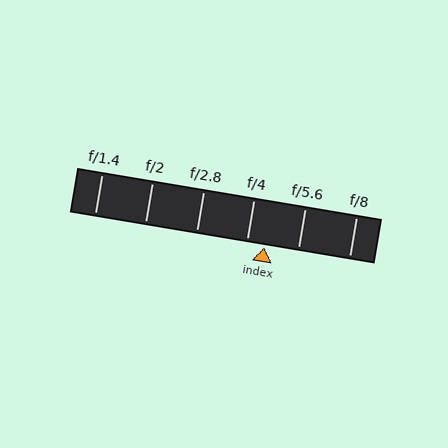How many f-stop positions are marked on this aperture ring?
There are 6 f-stop positions marked.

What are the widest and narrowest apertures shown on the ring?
The widest aperture shown is f/1.4 and the narrowest is f/8.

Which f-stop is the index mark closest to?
The index mark is closest to f/4.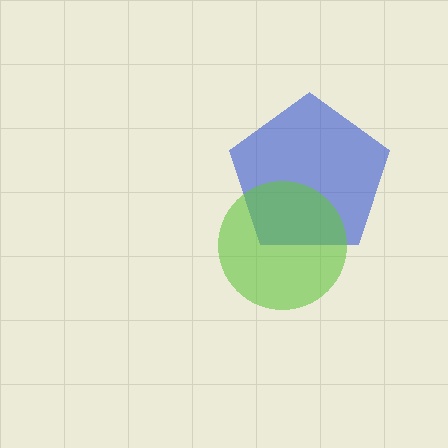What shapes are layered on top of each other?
The layered shapes are: a blue pentagon, a lime circle.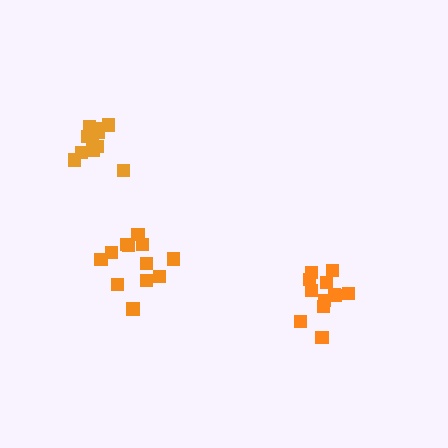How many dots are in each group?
Group 1: 11 dots, Group 2: 12 dots, Group 3: 12 dots (35 total).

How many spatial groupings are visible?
There are 3 spatial groupings.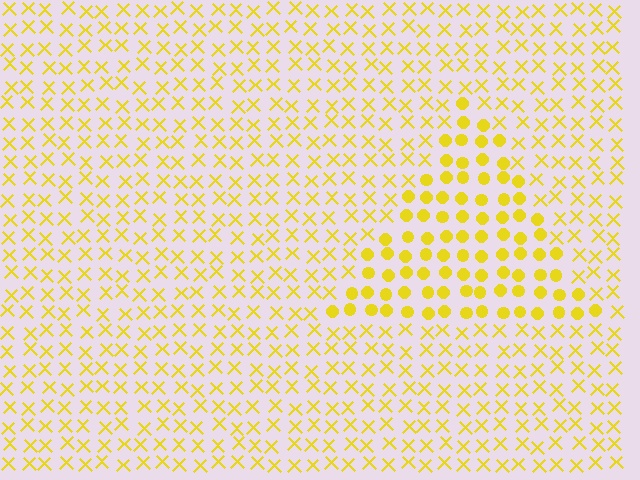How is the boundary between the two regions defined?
The boundary is defined by a change in element shape: circles inside vs. X marks outside. All elements share the same color and spacing.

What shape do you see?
I see a triangle.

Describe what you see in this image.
The image is filled with small yellow elements arranged in a uniform grid. A triangle-shaped region contains circles, while the surrounding area contains X marks. The boundary is defined purely by the change in element shape.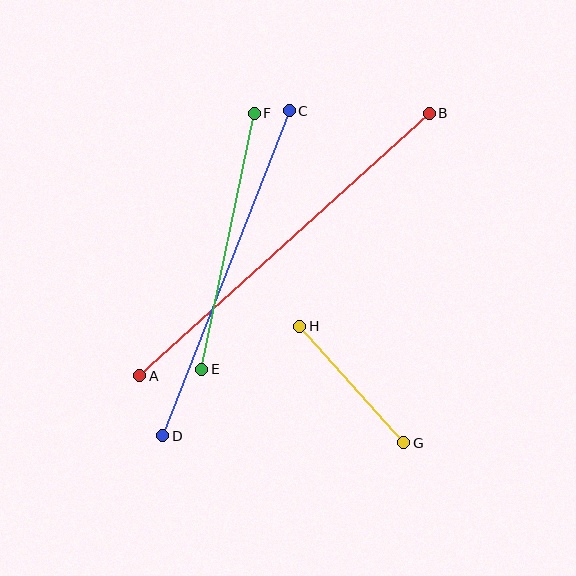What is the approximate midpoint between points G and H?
The midpoint is at approximately (352, 385) pixels.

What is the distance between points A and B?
The distance is approximately 391 pixels.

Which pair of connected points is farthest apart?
Points A and B are farthest apart.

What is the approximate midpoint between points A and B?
The midpoint is at approximately (284, 244) pixels.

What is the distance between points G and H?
The distance is approximately 156 pixels.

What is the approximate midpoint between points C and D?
The midpoint is at approximately (226, 273) pixels.